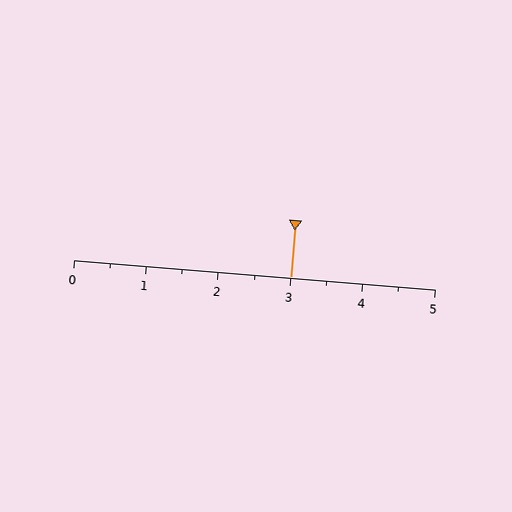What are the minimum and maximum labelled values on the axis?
The axis runs from 0 to 5.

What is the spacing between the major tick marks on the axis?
The major ticks are spaced 1 apart.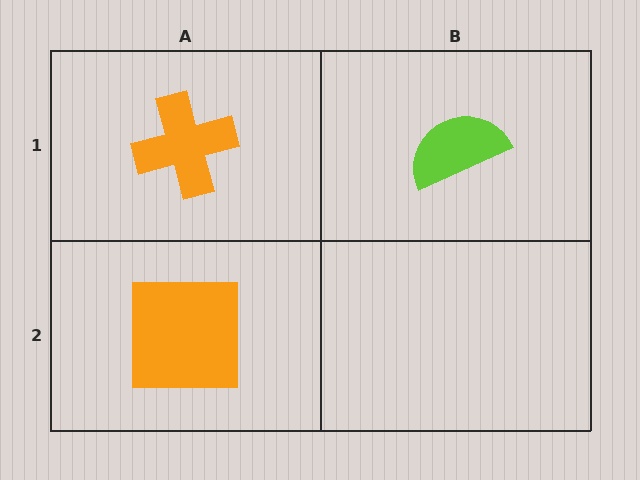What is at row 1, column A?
An orange cross.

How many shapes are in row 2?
1 shape.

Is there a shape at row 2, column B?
No, that cell is empty.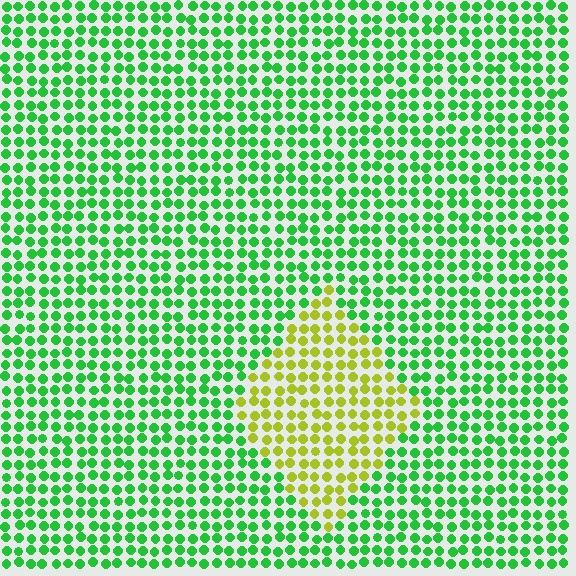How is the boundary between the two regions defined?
The boundary is defined purely by a slight shift in hue (about 57 degrees). Spacing, size, and orientation are identical on both sides.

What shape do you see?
I see a diamond.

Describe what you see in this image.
The image is filled with small green elements in a uniform arrangement. A diamond-shaped region is visible where the elements are tinted to a slightly different hue, forming a subtle color boundary.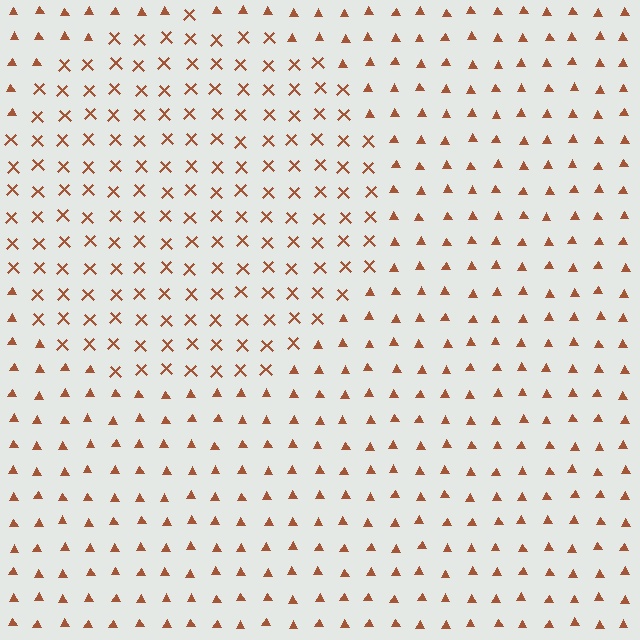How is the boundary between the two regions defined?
The boundary is defined by a change in element shape: X marks inside vs. triangles outside. All elements share the same color and spacing.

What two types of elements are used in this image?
The image uses X marks inside the circle region and triangles outside it.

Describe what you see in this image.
The image is filled with small brown elements arranged in a uniform grid. A circle-shaped region contains X marks, while the surrounding area contains triangles. The boundary is defined purely by the change in element shape.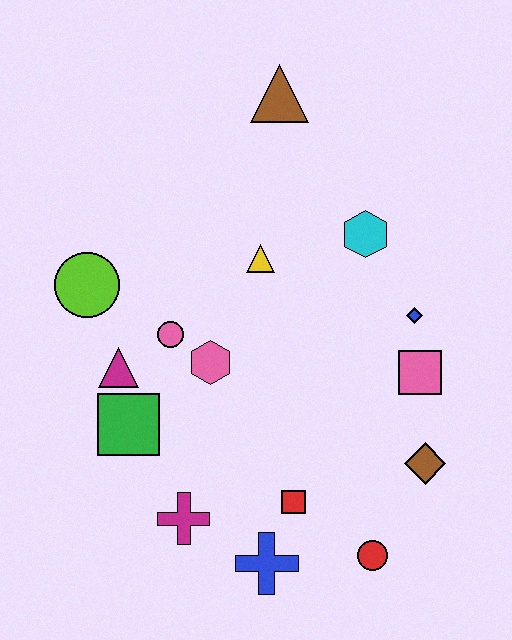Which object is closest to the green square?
The magenta triangle is closest to the green square.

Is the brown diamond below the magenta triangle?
Yes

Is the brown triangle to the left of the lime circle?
No